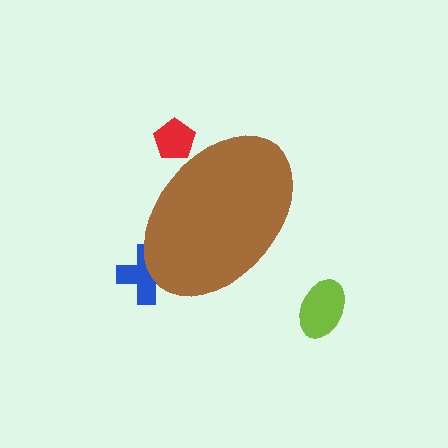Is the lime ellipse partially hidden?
No, the lime ellipse is fully visible.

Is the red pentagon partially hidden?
Yes, the red pentagon is partially hidden behind the brown ellipse.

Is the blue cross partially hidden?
Yes, the blue cross is partially hidden behind the brown ellipse.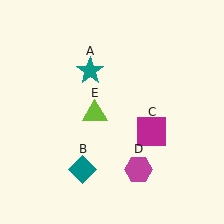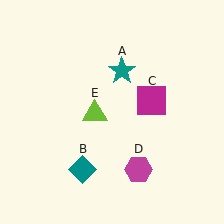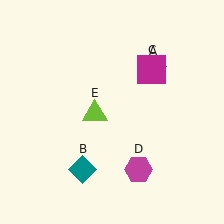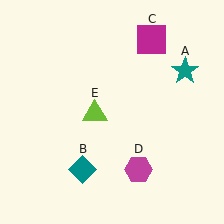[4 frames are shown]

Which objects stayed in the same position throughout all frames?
Teal diamond (object B) and magenta hexagon (object D) and lime triangle (object E) remained stationary.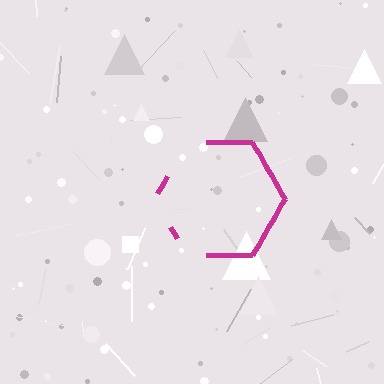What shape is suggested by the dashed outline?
The dashed outline suggests a hexagon.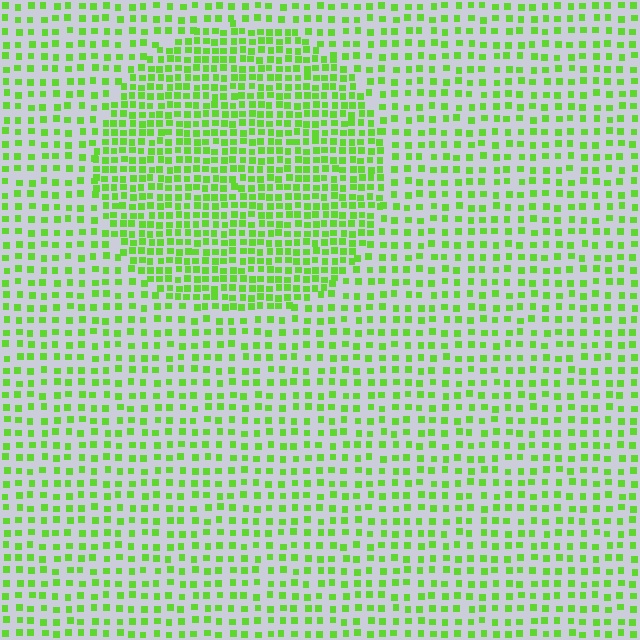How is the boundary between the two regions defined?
The boundary is defined by a change in element density (approximately 1.9x ratio). All elements are the same color, size, and shape.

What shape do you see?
I see a circle.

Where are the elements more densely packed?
The elements are more densely packed inside the circle boundary.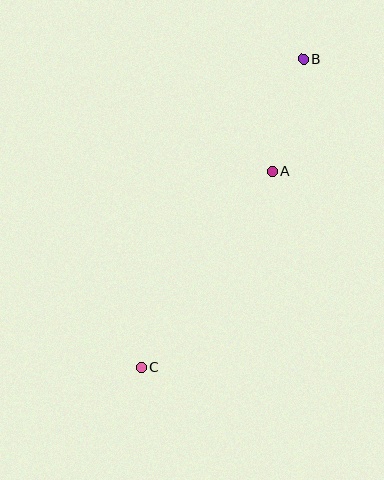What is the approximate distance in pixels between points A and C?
The distance between A and C is approximately 235 pixels.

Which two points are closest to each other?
Points A and B are closest to each other.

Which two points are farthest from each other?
Points B and C are farthest from each other.